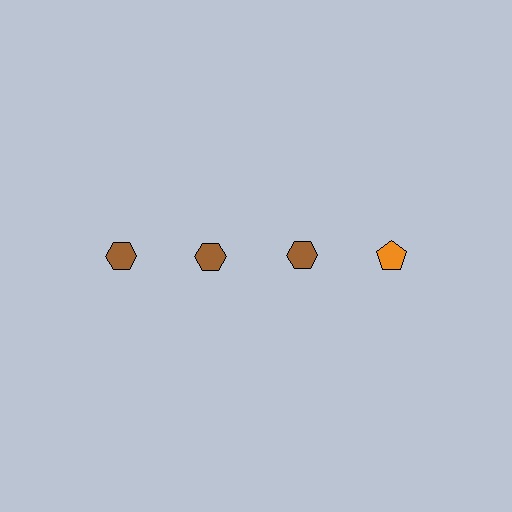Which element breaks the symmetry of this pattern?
The orange pentagon in the top row, second from right column breaks the symmetry. All other shapes are brown hexagons.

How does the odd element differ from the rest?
It differs in both color (orange instead of brown) and shape (pentagon instead of hexagon).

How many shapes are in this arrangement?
There are 4 shapes arranged in a grid pattern.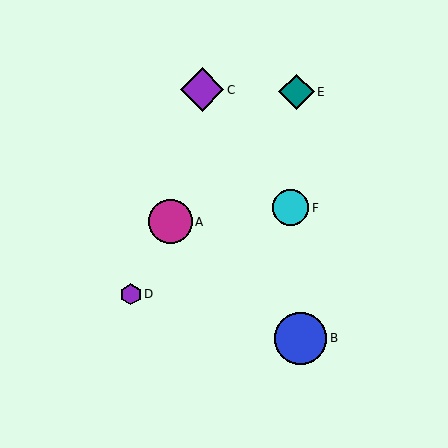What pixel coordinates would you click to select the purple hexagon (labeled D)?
Click at (131, 294) to select the purple hexagon D.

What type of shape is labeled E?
Shape E is a teal diamond.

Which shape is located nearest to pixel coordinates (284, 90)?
The teal diamond (labeled E) at (297, 92) is nearest to that location.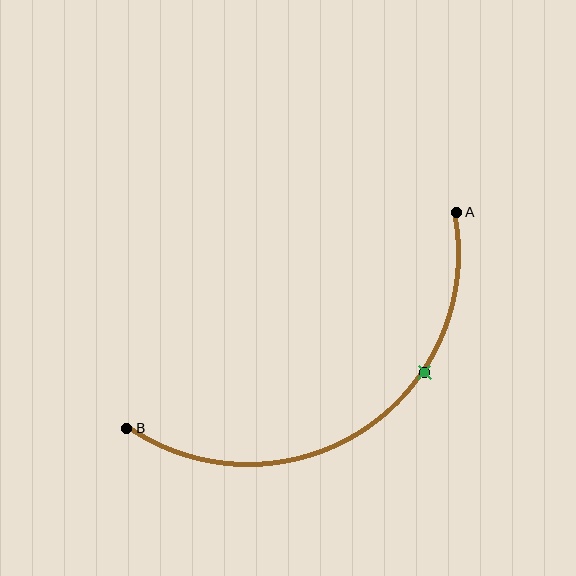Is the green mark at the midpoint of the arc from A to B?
No. The green mark lies on the arc but is closer to endpoint A. The arc midpoint would be at the point on the curve equidistant along the arc from both A and B.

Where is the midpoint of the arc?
The arc midpoint is the point on the curve farthest from the straight line joining A and B. It sits below that line.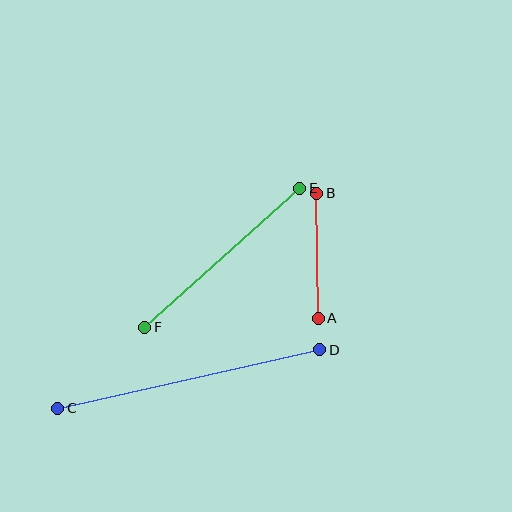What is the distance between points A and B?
The distance is approximately 125 pixels.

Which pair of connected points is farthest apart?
Points C and D are farthest apart.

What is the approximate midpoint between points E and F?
The midpoint is at approximately (222, 258) pixels.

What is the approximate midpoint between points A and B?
The midpoint is at approximately (318, 256) pixels.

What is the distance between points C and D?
The distance is approximately 269 pixels.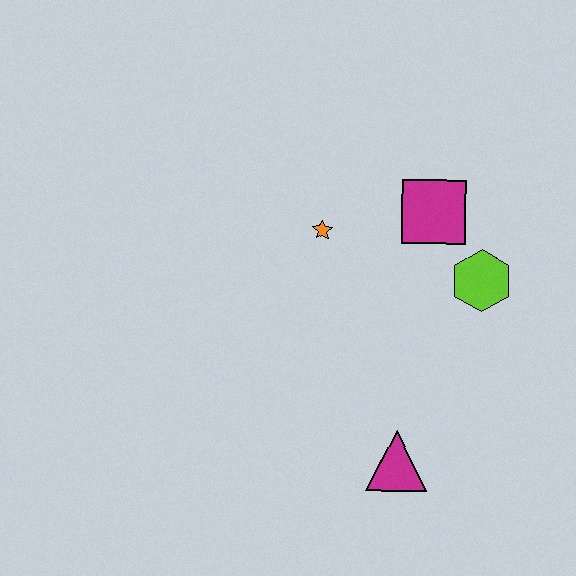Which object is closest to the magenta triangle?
The lime hexagon is closest to the magenta triangle.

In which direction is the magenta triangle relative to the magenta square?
The magenta triangle is below the magenta square.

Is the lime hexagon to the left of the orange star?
No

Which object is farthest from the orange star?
The magenta triangle is farthest from the orange star.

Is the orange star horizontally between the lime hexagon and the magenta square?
No